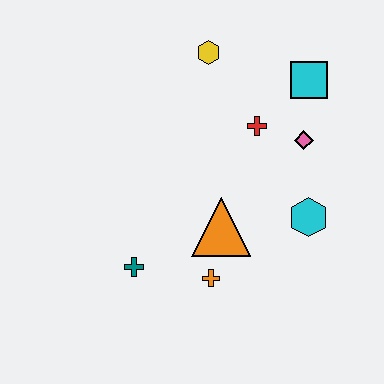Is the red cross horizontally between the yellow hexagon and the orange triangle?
No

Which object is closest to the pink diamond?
The red cross is closest to the pink diamond.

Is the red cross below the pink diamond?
No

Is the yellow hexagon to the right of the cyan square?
No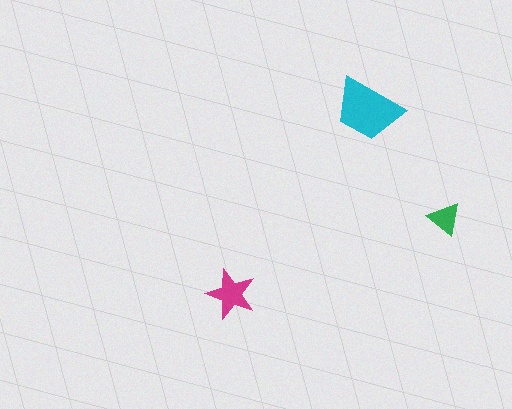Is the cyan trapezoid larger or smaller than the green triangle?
Larger.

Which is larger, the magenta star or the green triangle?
The magenta star.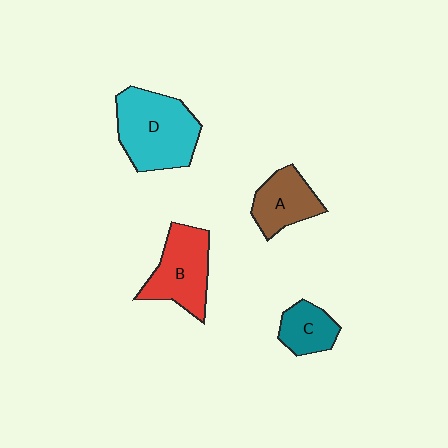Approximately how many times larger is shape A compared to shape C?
Approximately 1.3 times.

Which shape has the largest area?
Shape D (cyan).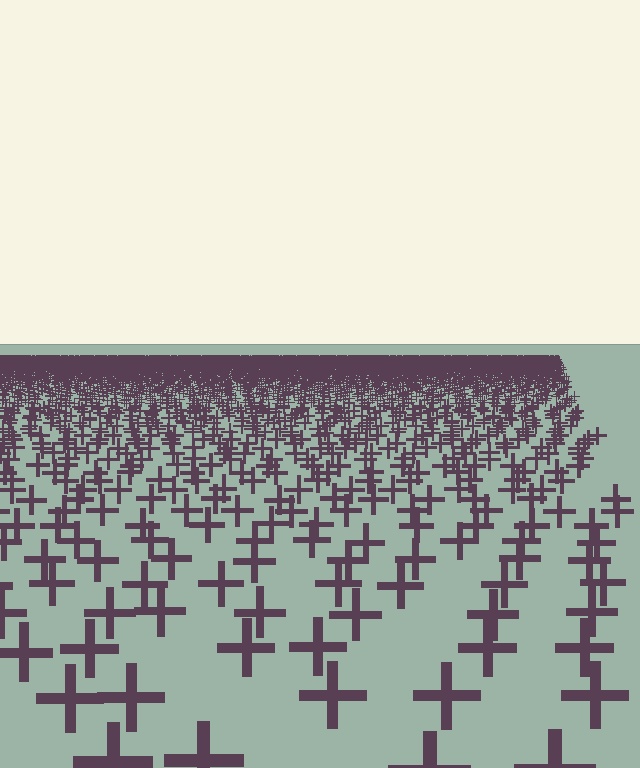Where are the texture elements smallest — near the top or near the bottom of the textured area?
Near the top.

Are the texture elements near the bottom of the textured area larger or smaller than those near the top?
Larger. Near the bottom, elements are closer to the viewer and appear at a bigger on-screen size.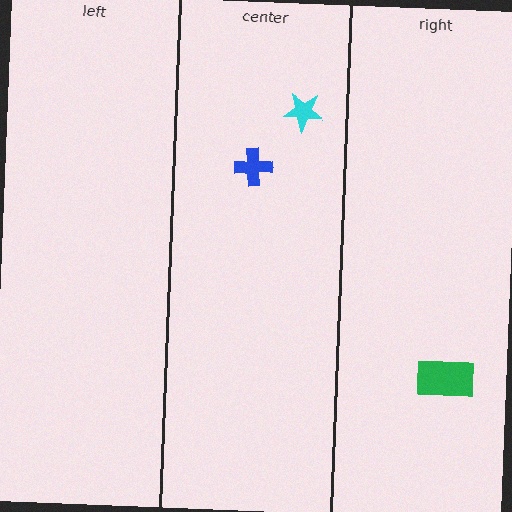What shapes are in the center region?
The cyan star, the blue cross.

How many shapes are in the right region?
1.